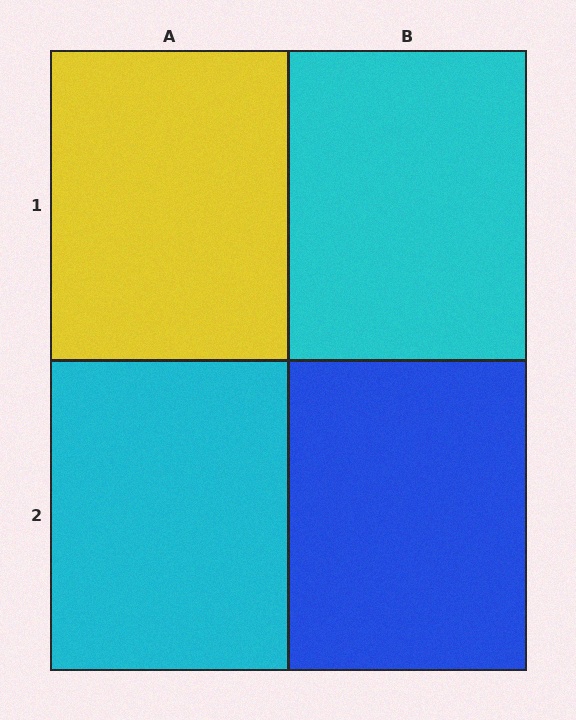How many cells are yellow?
1 cell is yellow.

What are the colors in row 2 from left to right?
Cyan, blue.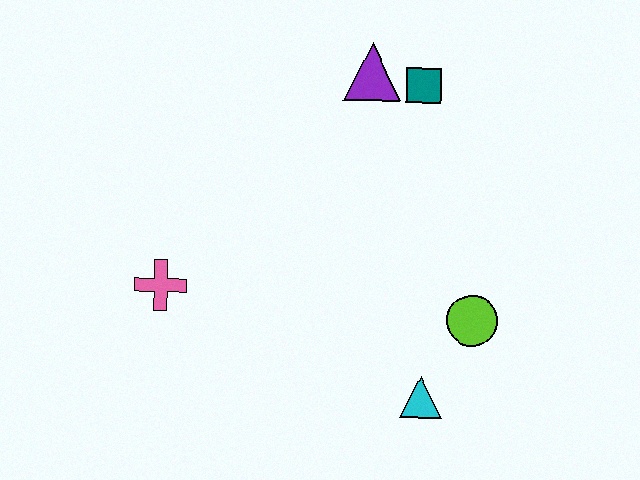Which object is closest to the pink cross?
The cyan triangle is closest to the pink cross.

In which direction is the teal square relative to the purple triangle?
The teal square is to the right of the purple triangle.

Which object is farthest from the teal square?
The pink cross is farthest from the teal square.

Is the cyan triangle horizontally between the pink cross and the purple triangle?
No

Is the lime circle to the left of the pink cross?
No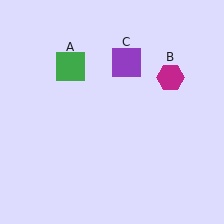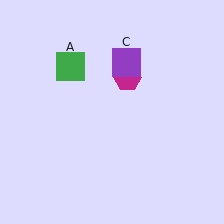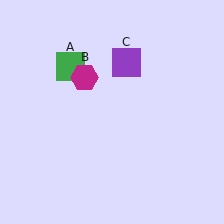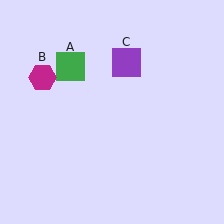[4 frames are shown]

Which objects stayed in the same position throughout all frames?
Green square (object A) and purple square (object C) remained stationary.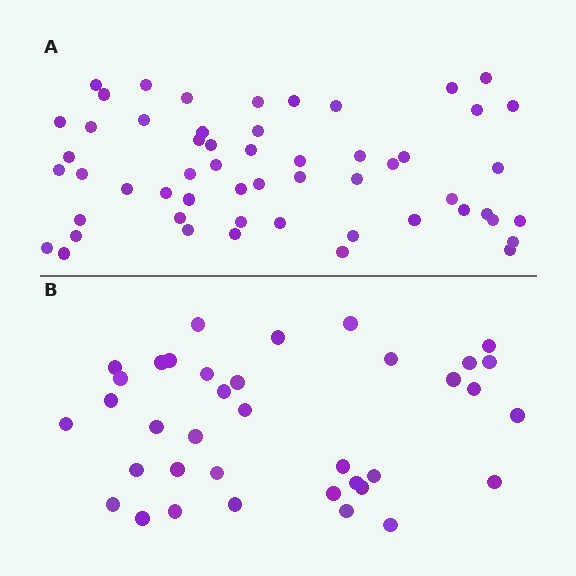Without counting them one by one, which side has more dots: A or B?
Region A (the top region) has more dots.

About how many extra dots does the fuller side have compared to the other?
Region A has approximately 20 more dots than region B.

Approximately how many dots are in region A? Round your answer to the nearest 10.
About 60 dots. (The exact count is 55, which rounds to 60.)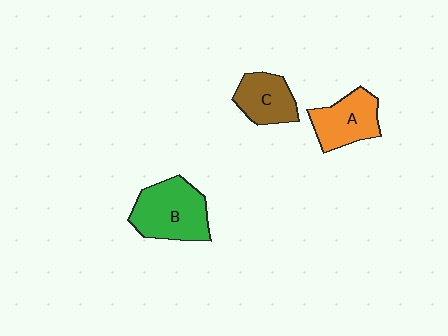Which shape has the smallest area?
Shape C (brown).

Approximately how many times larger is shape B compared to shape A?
Approximately 1.3 times.